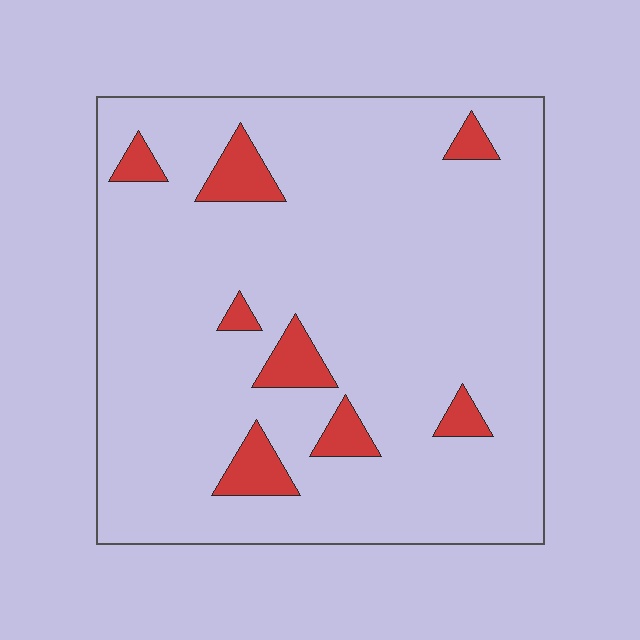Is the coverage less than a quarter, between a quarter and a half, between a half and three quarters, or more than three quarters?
Less than a quarter.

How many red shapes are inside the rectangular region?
8.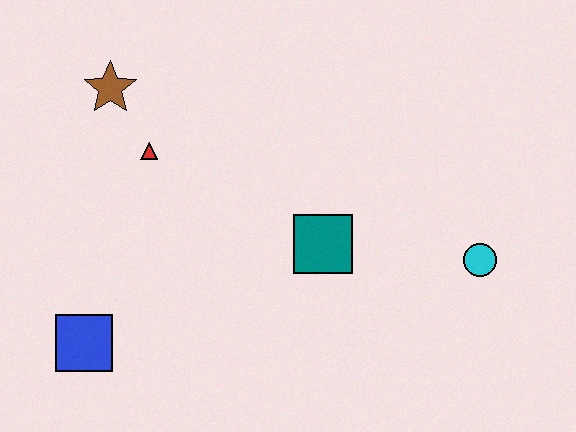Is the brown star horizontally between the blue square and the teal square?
Yes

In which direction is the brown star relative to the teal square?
The brown star is to the left of the teal square.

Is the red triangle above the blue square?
Yes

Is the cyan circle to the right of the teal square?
Yes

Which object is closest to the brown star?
The red triangle is closest to the brown star.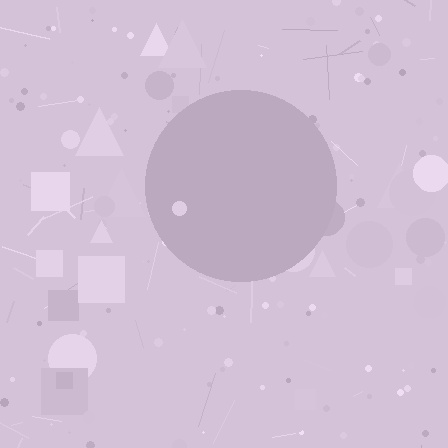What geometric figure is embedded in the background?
A circle is embedded in the background.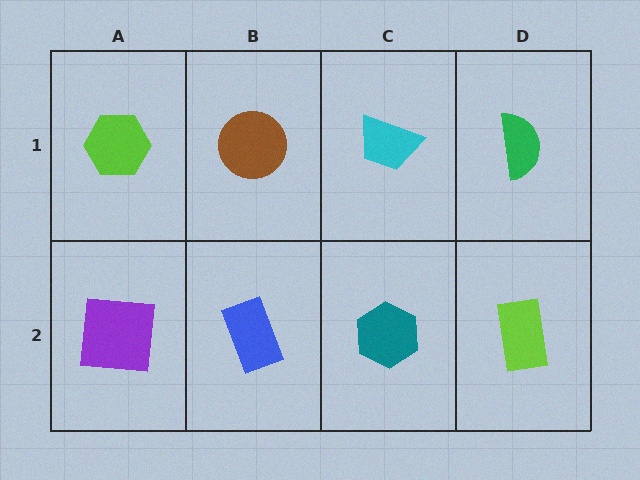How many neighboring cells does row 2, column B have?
3.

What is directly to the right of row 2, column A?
A blue rectangle.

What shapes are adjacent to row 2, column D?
A green semicircle (row 1, column D), a teal hexagon (row 2, column C).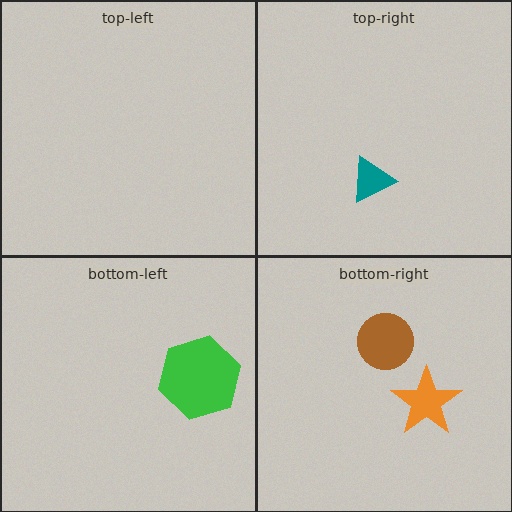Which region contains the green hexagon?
The bottom-left region.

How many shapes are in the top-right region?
1.